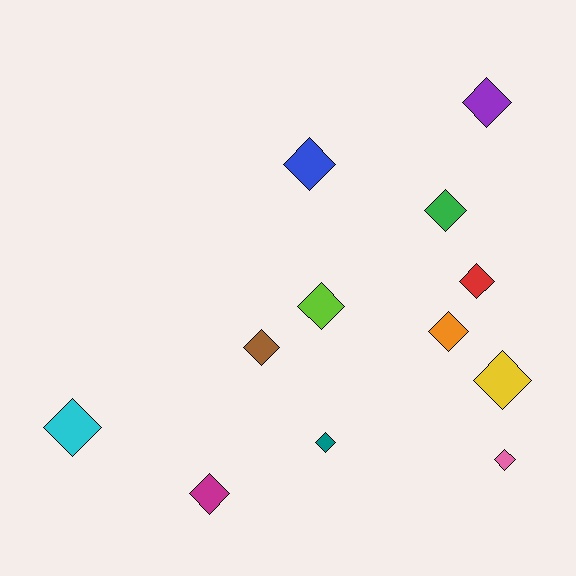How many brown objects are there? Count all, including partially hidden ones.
There is 1 brown object.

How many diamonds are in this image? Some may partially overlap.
There are 12 diamonds.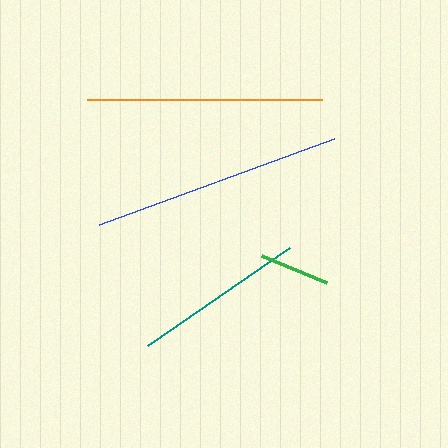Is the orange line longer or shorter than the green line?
The orange line is longer than the green line.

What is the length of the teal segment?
The teal segment is approximately 172 pixels long.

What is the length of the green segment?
The green segment is approximately 71 pixels long.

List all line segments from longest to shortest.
From longest to shortest: blue, orange, teal, green.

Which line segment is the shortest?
The green line is the shortest at approximately 71 pixels.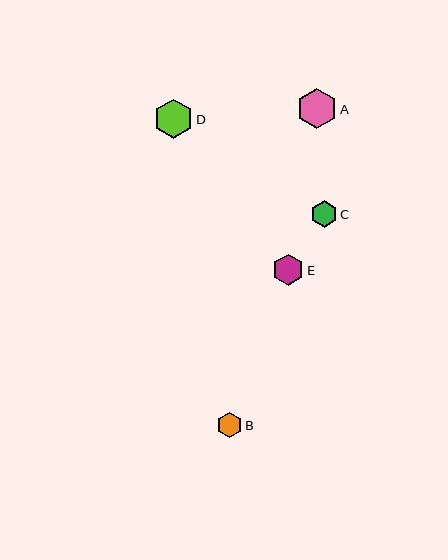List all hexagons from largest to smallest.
From largest to smallest: A, D, E, C, B.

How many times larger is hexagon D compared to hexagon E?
Hexagon D is approximately 1.3 times the size of hexagon E.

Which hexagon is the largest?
Hexagon A is the largest with a size of approximately 40 pixels.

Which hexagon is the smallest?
Hexagon B is the smallest with a size of approximately 25 pixels.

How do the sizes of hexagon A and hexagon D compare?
Hexagon A and hexagon D are approximately the same size.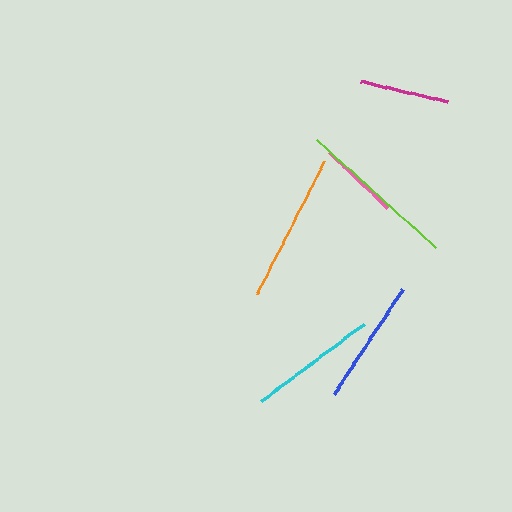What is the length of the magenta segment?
The magenta segment is approximately 89 pixels long.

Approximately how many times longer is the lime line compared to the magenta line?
The lime line is approximately 1.8 times the length of the magenta line.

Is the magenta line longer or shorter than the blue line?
The blue line is longer than the magenta line.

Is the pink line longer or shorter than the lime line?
The lime line is longer than the pink line.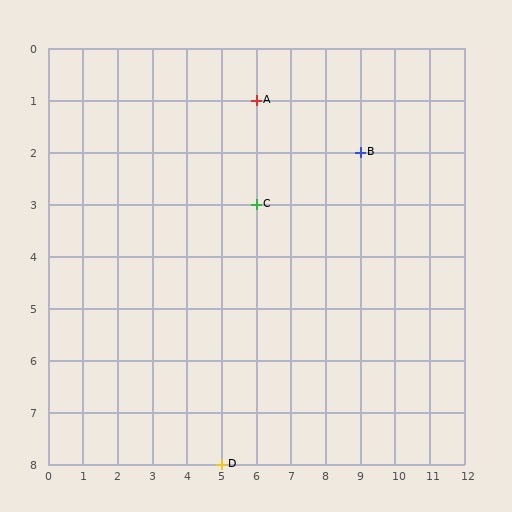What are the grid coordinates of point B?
Point B is at grid coordinates (9, 2).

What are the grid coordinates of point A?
Point A is at grid coordinates (6, 1).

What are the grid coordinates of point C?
Point C is at grid coordinates (6, 3).